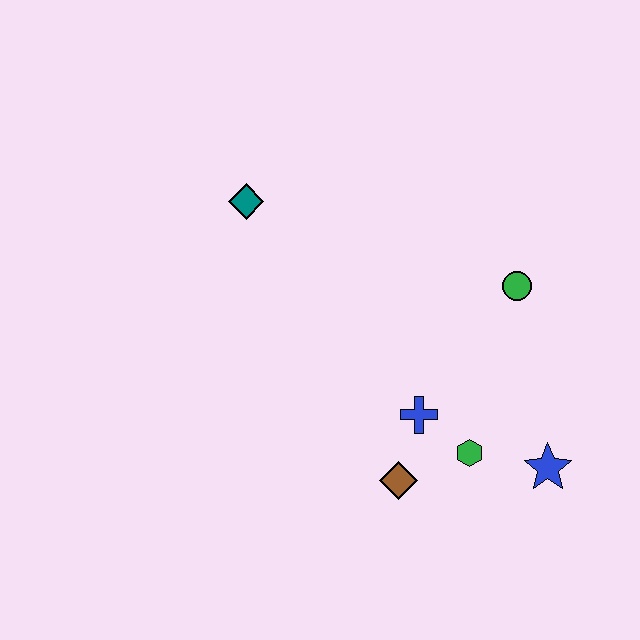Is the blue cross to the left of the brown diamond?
No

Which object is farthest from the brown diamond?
The teal diamond is farthest from the brown diamond.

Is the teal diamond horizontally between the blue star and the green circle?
No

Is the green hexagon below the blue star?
No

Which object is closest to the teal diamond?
The blue cross is closest to the teal diamond.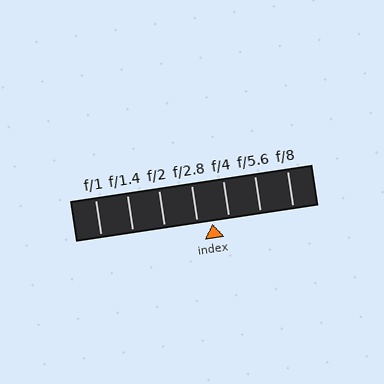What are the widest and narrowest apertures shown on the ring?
The widest aperture shown is f/1 and the narrowest is f/8.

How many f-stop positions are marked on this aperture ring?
There are 7 f-stop positions marked.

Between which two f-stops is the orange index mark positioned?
The index mark is between f/2.8 and f/4.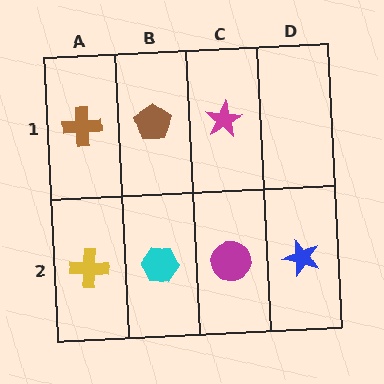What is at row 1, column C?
A magenta star.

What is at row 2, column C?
A magenta circle.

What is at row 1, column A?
A brown cross.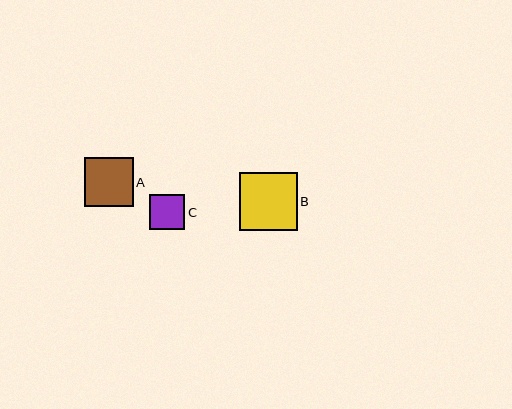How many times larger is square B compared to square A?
Square B is approximately 1.2 times the size of square A.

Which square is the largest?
Square B is the largest with a size of approximately 58 pixels.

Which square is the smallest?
Square C is the smallest with a size of approximately 35 pixels.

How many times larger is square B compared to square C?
Square B is approximately 1.7 times the size of square C.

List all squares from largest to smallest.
From largest to smallest: B, A, C.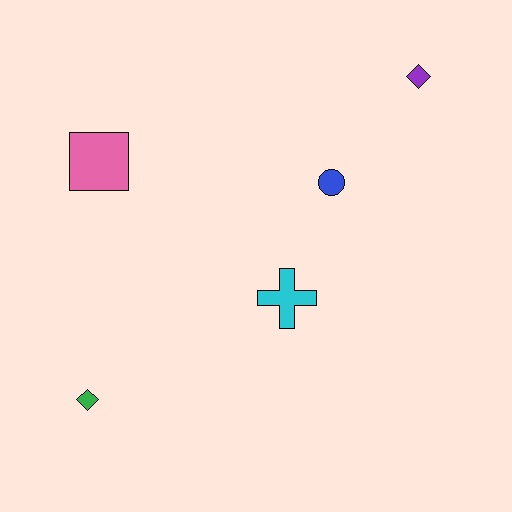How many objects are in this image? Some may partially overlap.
There are 5 objects.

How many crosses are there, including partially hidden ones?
There is 1 cross.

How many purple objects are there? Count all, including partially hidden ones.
There is 1 purple object.